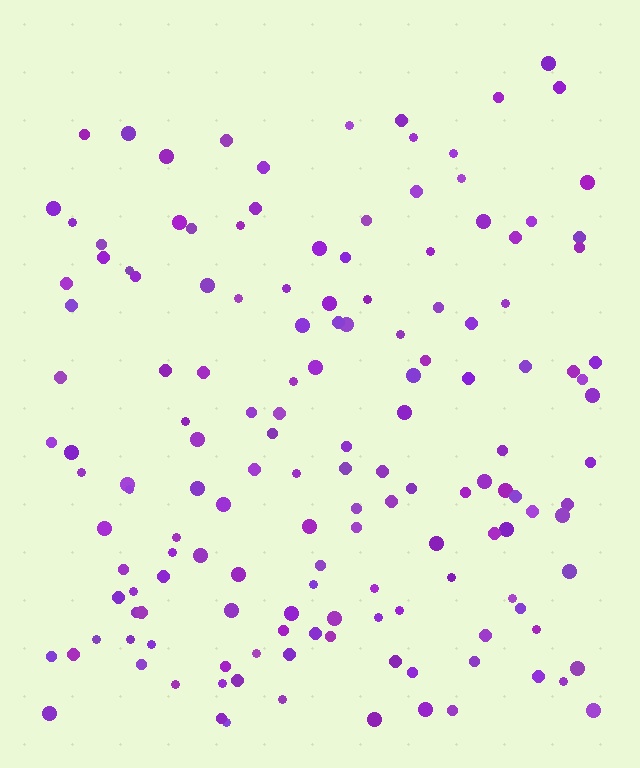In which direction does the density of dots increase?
From top to bottom, with the bottom side densest.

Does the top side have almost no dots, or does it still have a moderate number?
Still a moderate number, just noticeably fewer than the bottom.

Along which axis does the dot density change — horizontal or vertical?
Vertical.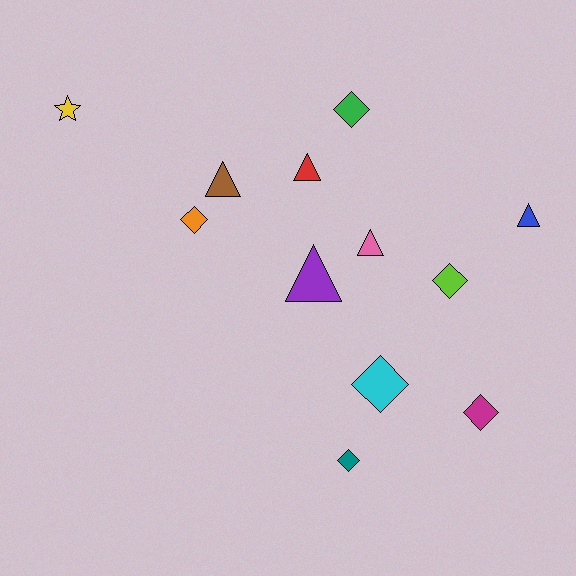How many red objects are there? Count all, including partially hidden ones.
There is 1 red object.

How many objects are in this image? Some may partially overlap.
There are 12 objects.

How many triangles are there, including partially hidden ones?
There are 5 triangles.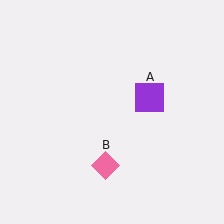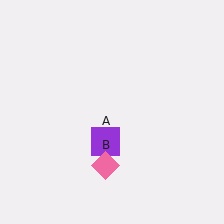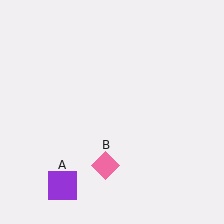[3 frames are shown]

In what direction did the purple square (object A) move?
The purple square (object A) moved down and to the left.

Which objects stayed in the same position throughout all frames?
Pink diamond (object B) remained stationary.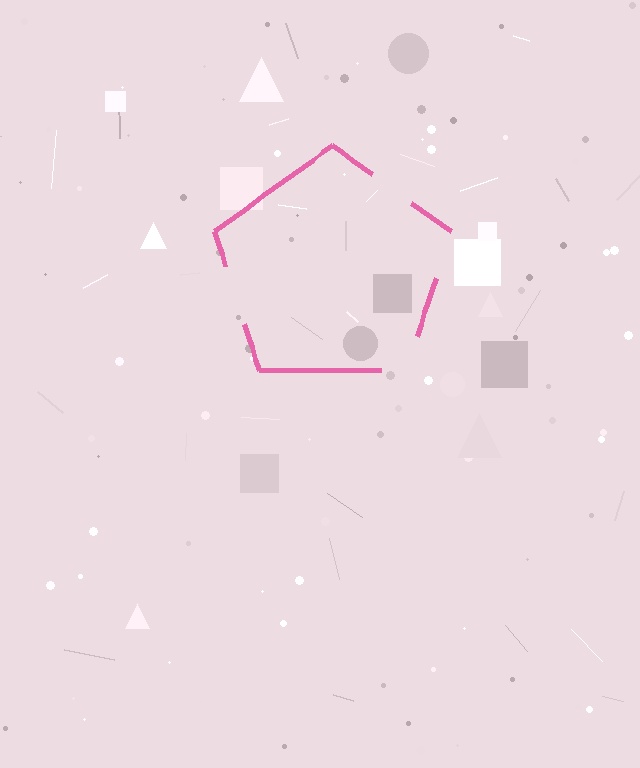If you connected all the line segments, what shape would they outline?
They would outline a pentagon.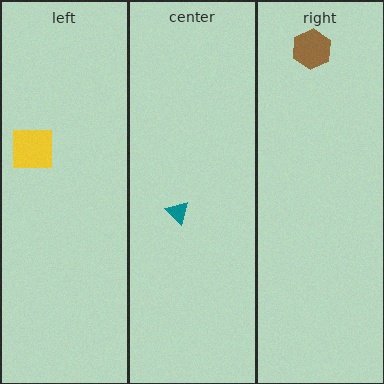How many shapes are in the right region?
1.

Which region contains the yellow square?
The left region.